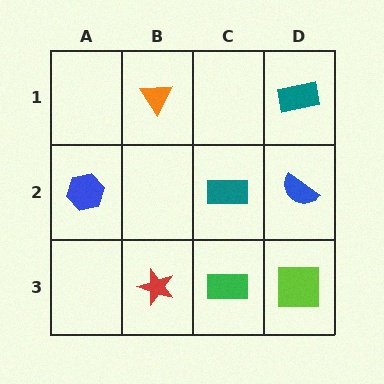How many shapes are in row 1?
2 shapes.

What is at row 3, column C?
A green rectangle.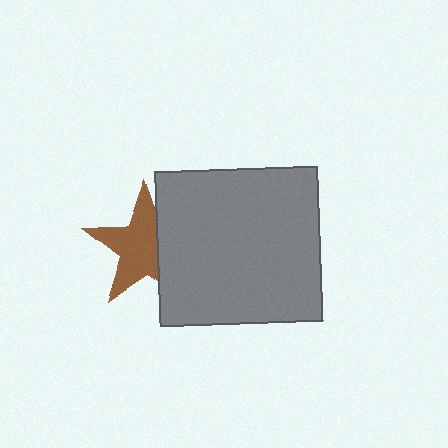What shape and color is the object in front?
The object in front is a gray rectangle.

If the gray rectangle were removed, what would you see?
You would see the complete brown star.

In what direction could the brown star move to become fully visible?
The brown star could move left. That would shift it out from behind the gray rectangle entirely.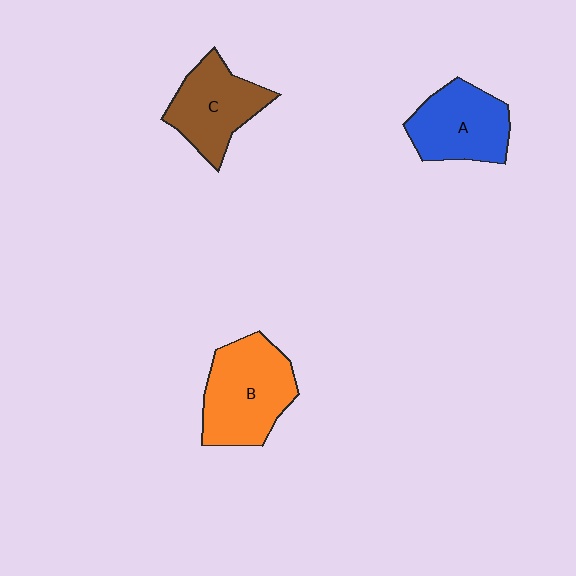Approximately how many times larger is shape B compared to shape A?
Approximately 1.2 times.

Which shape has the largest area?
Shape B (orange).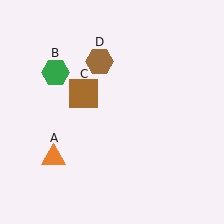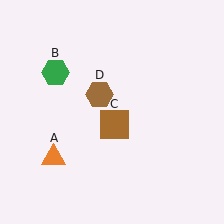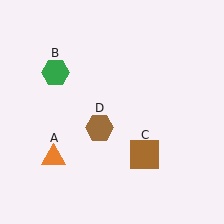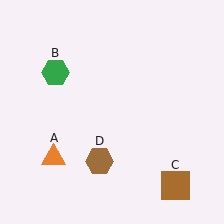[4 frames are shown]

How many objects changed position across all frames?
2 objects changed position: brown square (object C), brown hexagon (object D).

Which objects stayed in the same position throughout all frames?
Orange triangle (object A) and green hexagon (object B) remained stationary.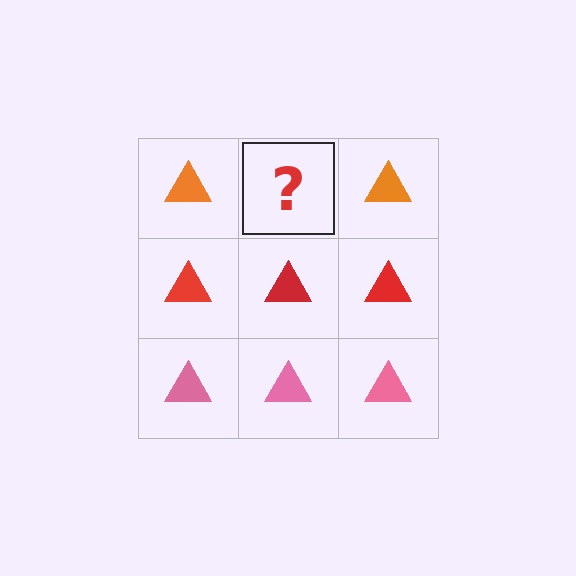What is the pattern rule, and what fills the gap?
The rule is that each row has a consistent color. The gap should be filled with an orange triangle.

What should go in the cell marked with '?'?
The missing cell should contain an orange triangle.